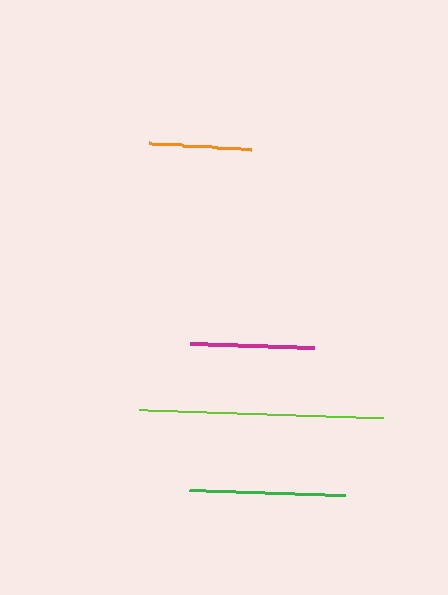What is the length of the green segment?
The green segment is approximately 157 pixels long.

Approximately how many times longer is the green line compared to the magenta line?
The green line is approximately 1.3 times the length of the magenta line.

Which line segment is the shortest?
The orange line is the shortest at approximately 102 pixels.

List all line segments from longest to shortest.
From longest to shortest: lime, green, magenta, orange.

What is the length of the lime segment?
The lime segment is approximately 244 pixels long.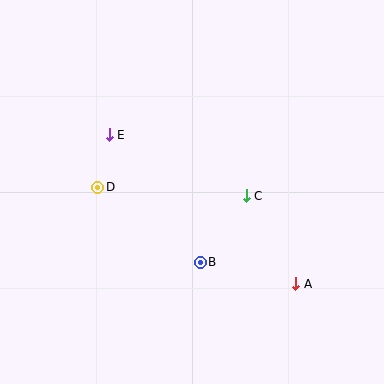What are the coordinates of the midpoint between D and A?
The midpoint between D and A is at (197, 235).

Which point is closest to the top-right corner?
Point C is closest to the top-right corner.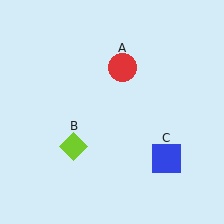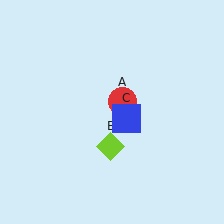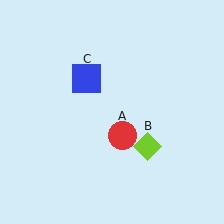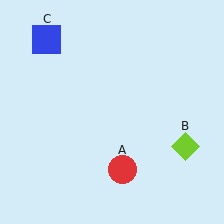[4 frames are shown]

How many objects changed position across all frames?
3 objects changed position: red circle (object A), lime diamond (object B), blue square (object C).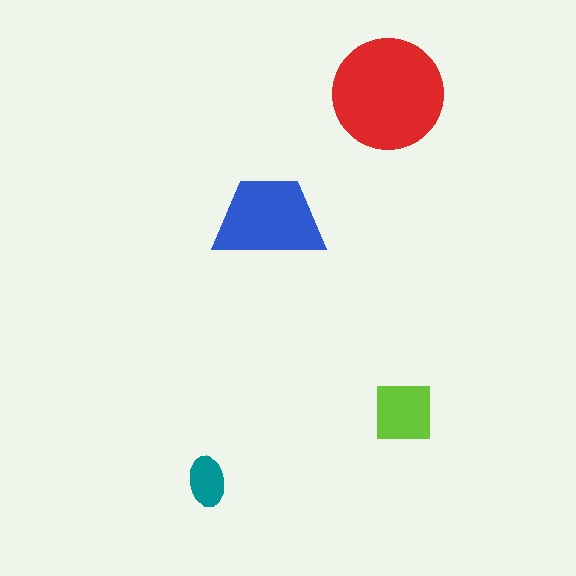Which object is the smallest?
The teal ellipse.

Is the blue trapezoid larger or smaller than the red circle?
Smaller.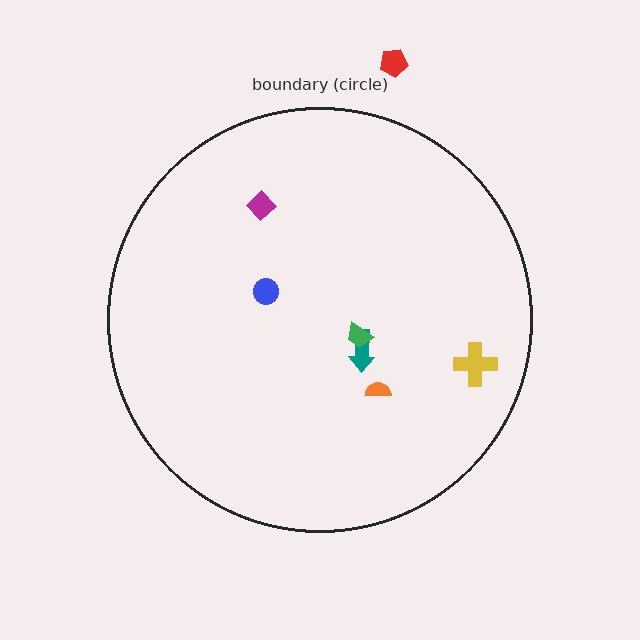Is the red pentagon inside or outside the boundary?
Outside.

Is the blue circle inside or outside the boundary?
Inside.